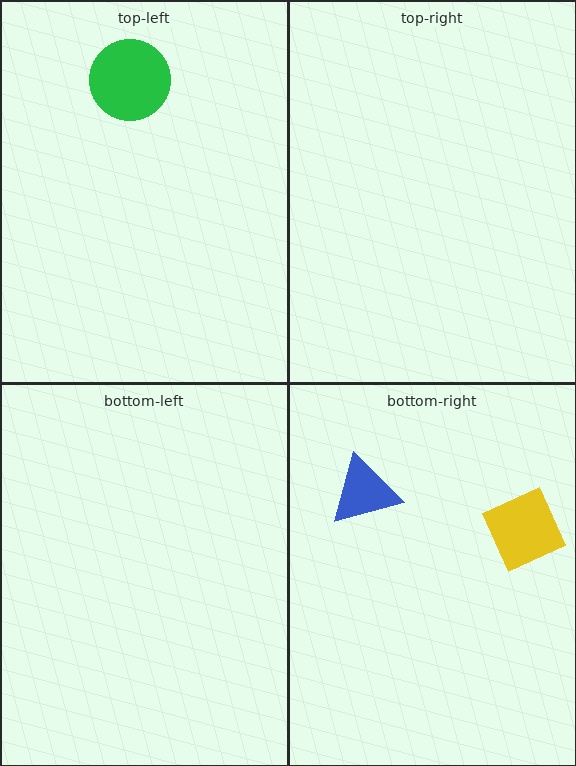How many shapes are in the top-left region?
1.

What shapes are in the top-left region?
The green circle.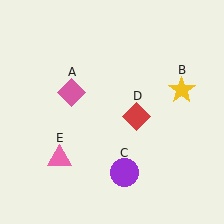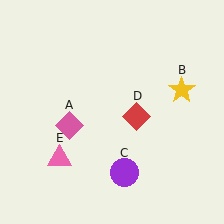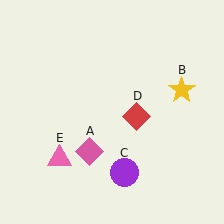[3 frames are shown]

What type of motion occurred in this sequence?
The pink diamond (object A) rotated counterclockwise around the center of the scene.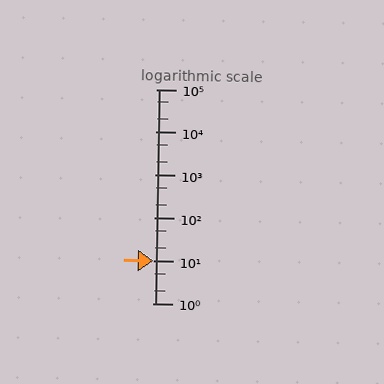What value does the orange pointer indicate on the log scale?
The pointer indicates approximately 10.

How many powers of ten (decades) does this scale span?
The scale spans 5 decades, from 1 to 100000.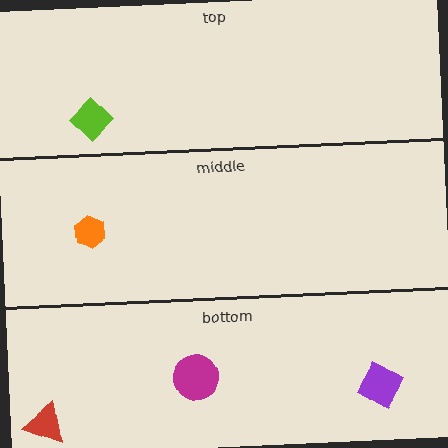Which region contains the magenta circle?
The bottom region.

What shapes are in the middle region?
The orange hexagon.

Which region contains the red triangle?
The bottom region.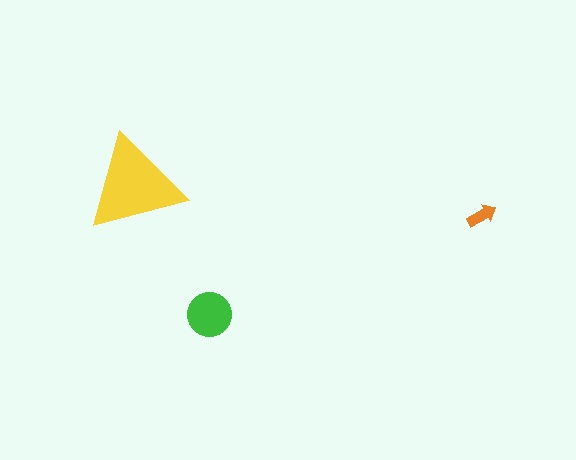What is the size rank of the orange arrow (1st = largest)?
3rd.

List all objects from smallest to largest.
The orange arrow, the green circle, the yellow triangle.